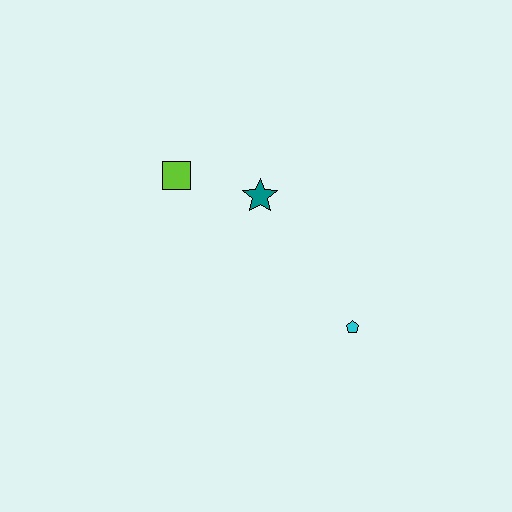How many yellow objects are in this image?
There are no yellow objects.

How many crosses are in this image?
There are no crosses.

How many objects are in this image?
There are 3 objects.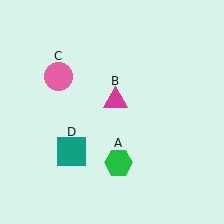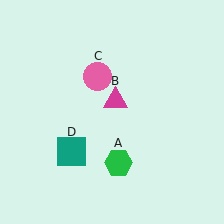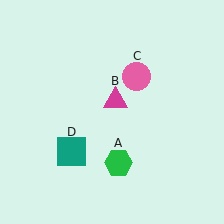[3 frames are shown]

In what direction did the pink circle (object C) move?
The pink circle (object C) moved right.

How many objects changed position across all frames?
1 object changed position: pink circle (object C).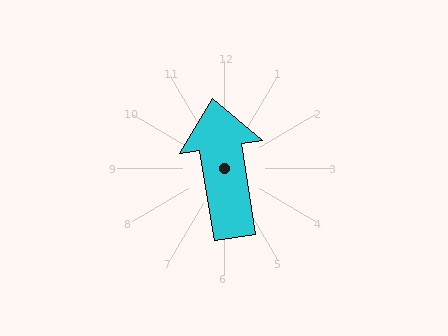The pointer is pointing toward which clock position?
Roughly 12 o'clock.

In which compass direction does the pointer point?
North.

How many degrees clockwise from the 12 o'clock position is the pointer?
Approximately 351 degrees.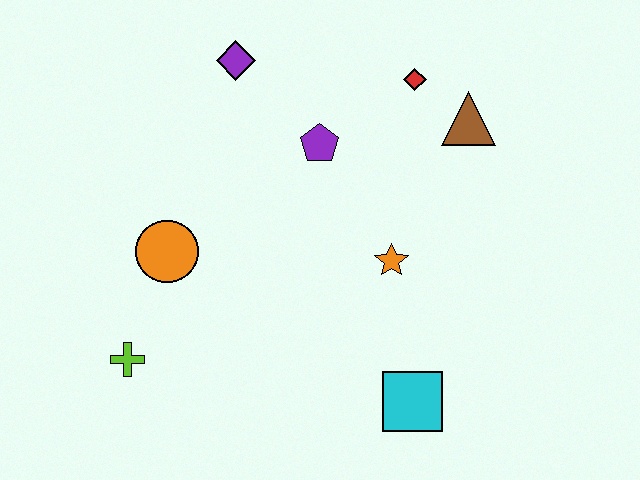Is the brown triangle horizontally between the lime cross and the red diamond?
No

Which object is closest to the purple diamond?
The purple pentagon is closest to the purple diamond.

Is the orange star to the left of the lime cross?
No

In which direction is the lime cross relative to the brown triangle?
The lime cross is to the left of the brown triangle.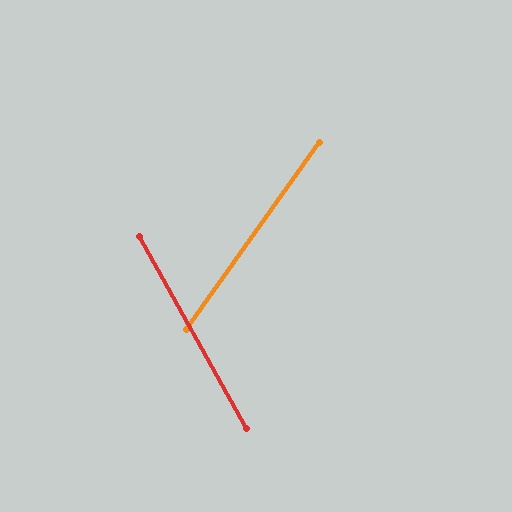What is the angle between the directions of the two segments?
Approximately 65 degrees.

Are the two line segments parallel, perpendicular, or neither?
Neither parallel nor perpendicular — they differ by about 65°.